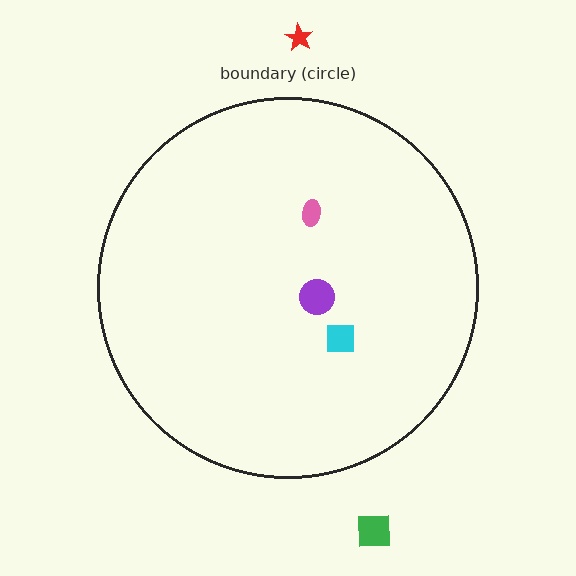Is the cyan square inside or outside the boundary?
Inside.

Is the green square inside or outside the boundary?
Outside.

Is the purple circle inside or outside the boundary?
Inside.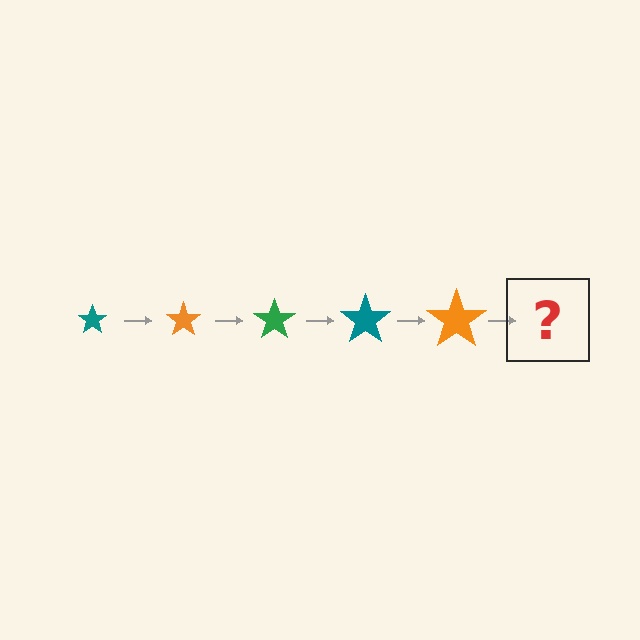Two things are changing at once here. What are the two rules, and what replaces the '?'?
The two rules are that the star grows larger each step and the color cycles through teal, orange, and green. The '?' should be a green star, larger than the previous one.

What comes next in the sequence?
The next element should be a green star, larger than the previous one.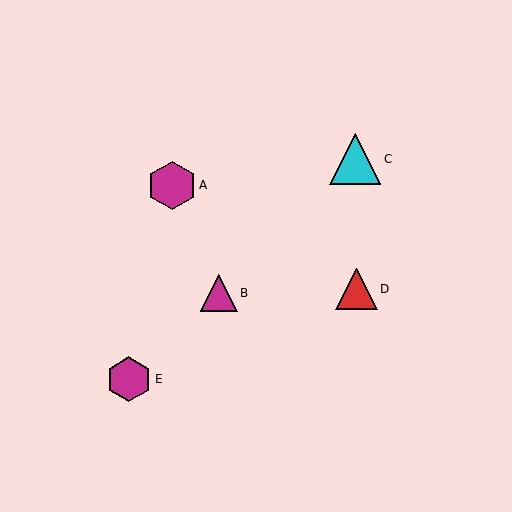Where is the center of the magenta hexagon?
The center of the magenta hexagon is at (129, 379).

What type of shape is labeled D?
Shape D is a red triangle.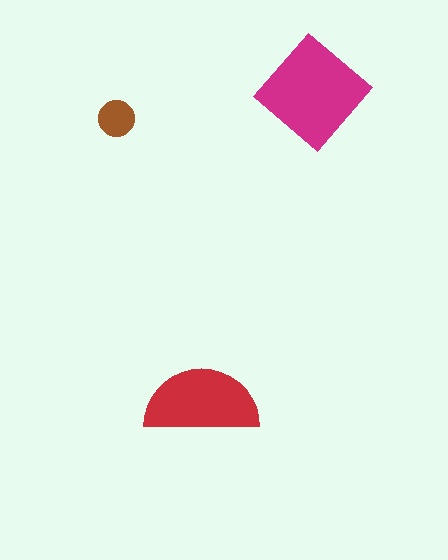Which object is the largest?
The magenta diamond.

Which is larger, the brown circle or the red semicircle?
The red semicircle.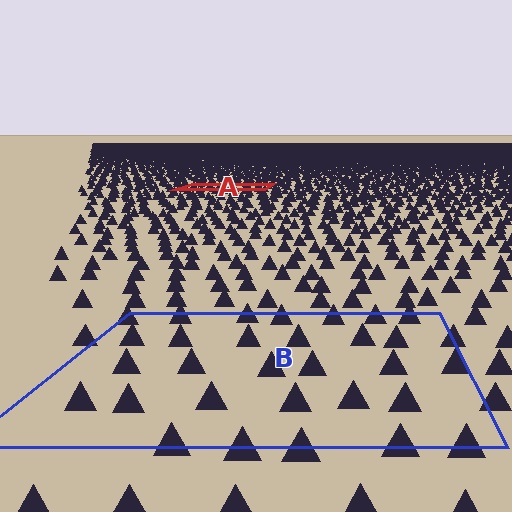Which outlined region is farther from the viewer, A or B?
Region A is farther from the viewer — the texture elements inside it appear smaller and more densely packed.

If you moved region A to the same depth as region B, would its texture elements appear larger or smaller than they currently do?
They would appear larger. At a closer depth, the same texture elements are projected at a bigger on-screen size.